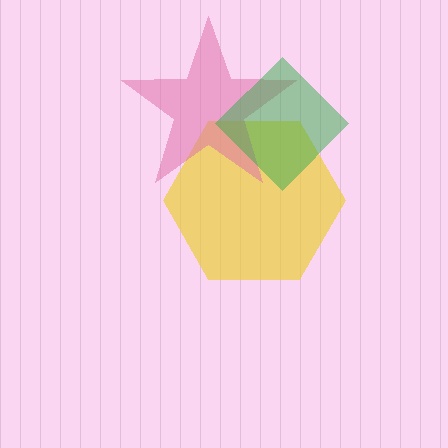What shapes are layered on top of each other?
The layered shapes are: a yellow hexagon, a pink star, a green diamond.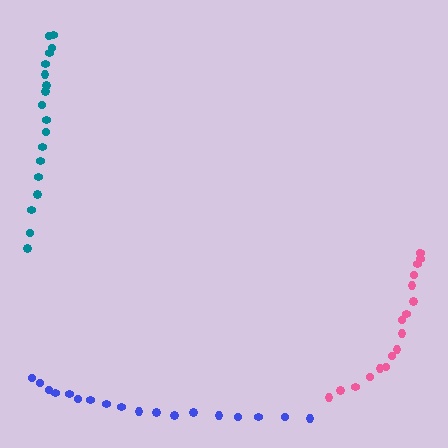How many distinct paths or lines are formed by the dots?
There are 3 distinct paths.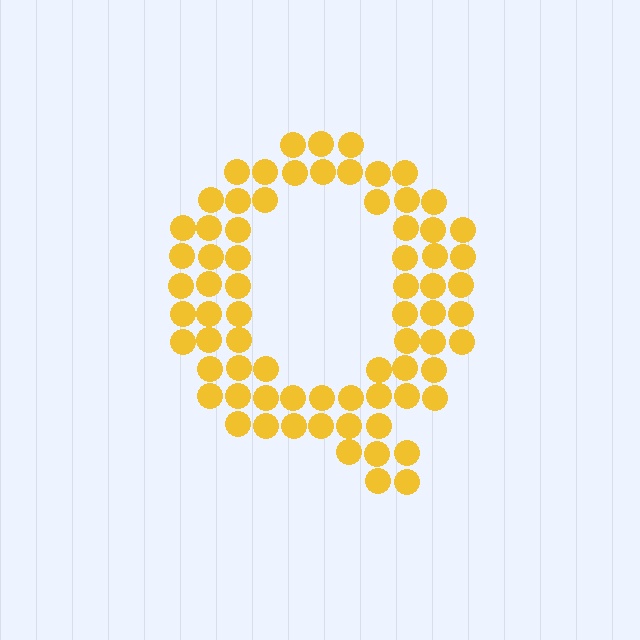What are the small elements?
The small elements are circles.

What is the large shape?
The large shape is the letter Q.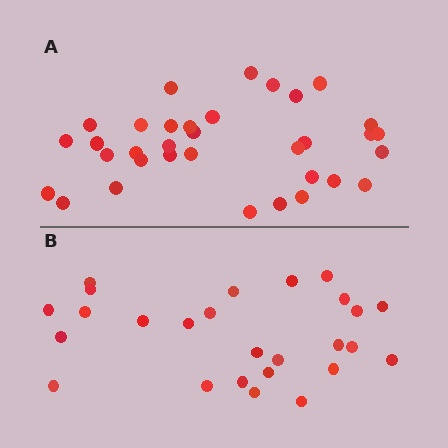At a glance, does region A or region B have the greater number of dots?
Region A (the top region) has more dots.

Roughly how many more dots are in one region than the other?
Region A has roughly 8 or so more dots than region B.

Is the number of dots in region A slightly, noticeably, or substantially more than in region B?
Region A has noticeably more, but not dramatically so. The ratio is roughly 1.3 to 1.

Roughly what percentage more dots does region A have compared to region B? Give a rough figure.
About 30% more.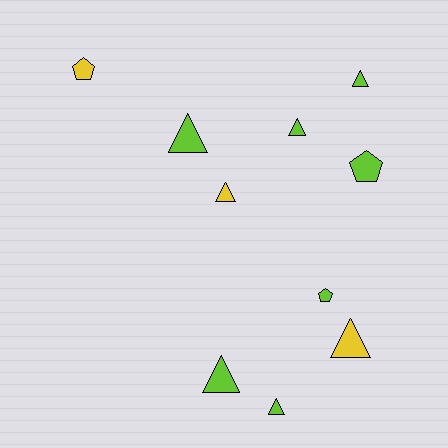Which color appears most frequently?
Lime, with 7 objects.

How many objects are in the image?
There are 10 objects.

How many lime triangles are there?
There are 5 lime triangles.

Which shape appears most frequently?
Triangle, with 7 objects.